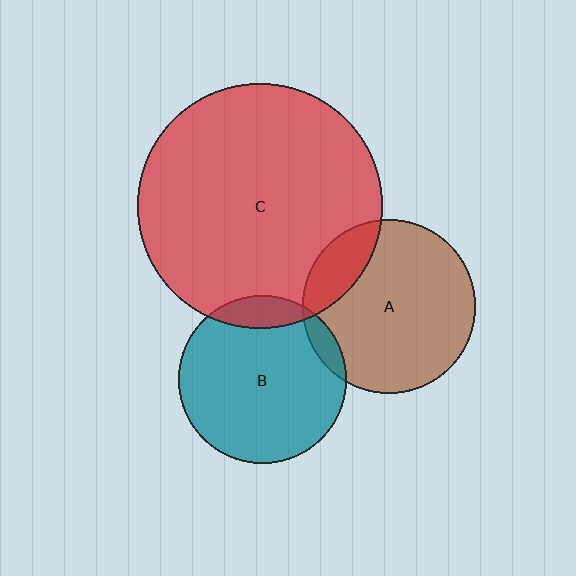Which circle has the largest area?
Circle C (red).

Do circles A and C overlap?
Yes.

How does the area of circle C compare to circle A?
Approximately 2.0 times.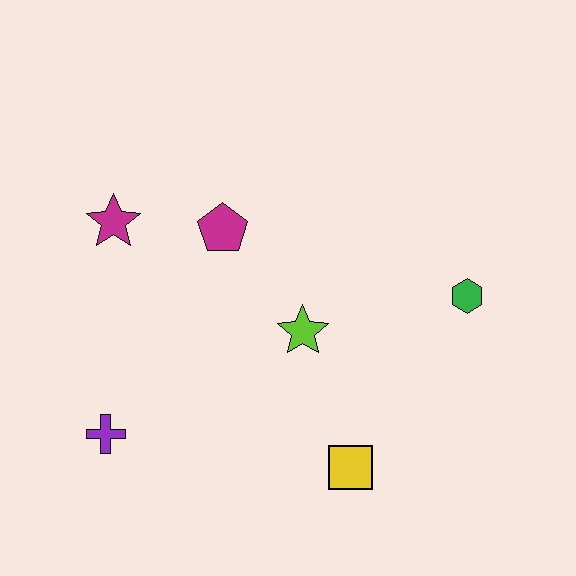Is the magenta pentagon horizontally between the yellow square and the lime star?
No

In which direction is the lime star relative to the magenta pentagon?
The lime star is below the magenta pentagon.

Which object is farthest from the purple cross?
The green hexagon is farthest from the purple cross.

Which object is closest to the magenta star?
The magenta pentagon is closest to the magenta star.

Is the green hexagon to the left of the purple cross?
No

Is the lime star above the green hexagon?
No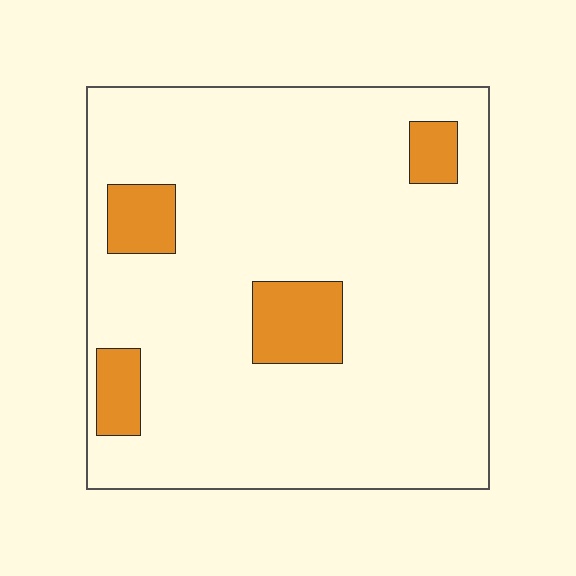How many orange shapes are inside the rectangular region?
4.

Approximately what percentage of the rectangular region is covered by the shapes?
Approximately 10%.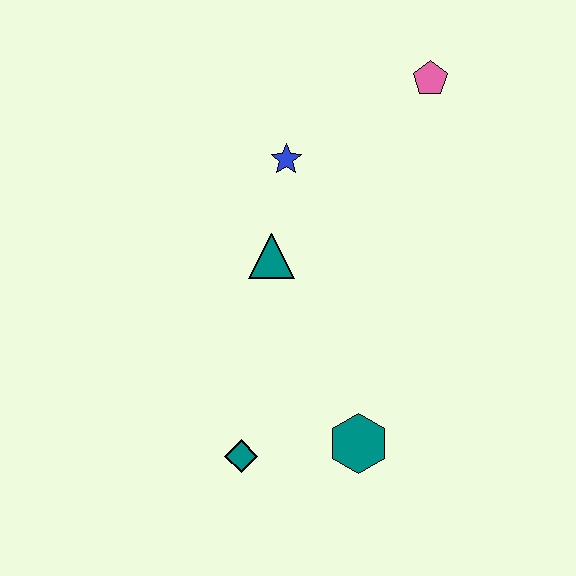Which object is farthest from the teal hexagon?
The pink pentagon is farthest from the teal hexagon.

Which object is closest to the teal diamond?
The teal hexagon is closest to the teal diamond.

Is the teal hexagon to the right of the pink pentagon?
No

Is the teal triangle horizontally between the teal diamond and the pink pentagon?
Yes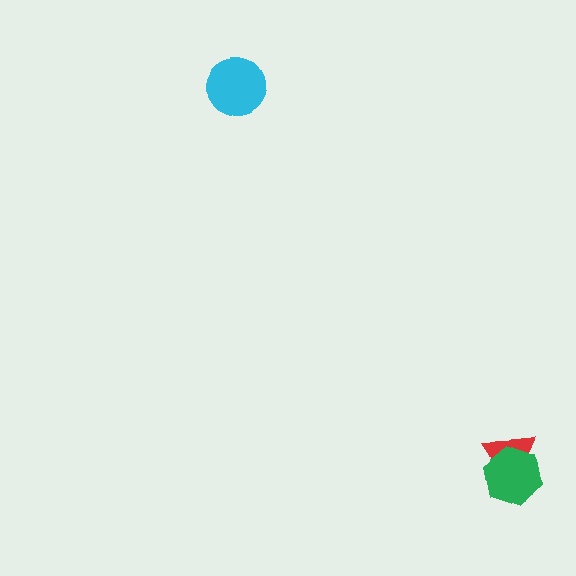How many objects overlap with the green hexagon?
1 object overlaps with the green hexagon.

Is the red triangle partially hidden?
Yes, it is partially covered by another shape.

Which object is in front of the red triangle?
The green hexagon is in front of the red triangle.